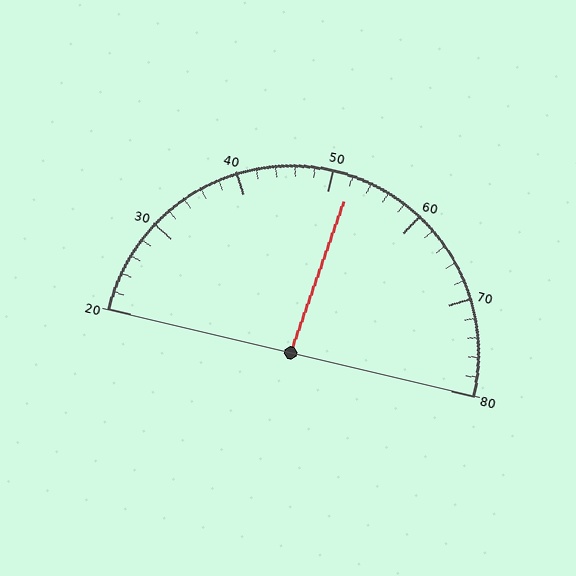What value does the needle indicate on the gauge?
The needle indicates approximately 52.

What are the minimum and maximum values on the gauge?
The gauge ranges from 20 to 80.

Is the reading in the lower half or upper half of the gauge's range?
The reading is in the upper half of the range (20 to 80).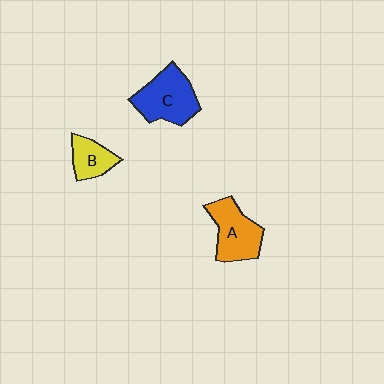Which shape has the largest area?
Shape C (blue).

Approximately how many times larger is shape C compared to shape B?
Approximately 1.8 times.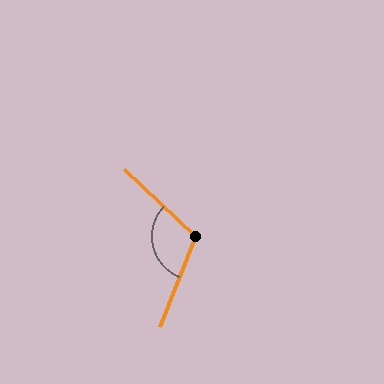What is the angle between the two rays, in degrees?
Approximately 112 degrees.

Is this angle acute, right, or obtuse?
It is obtuse.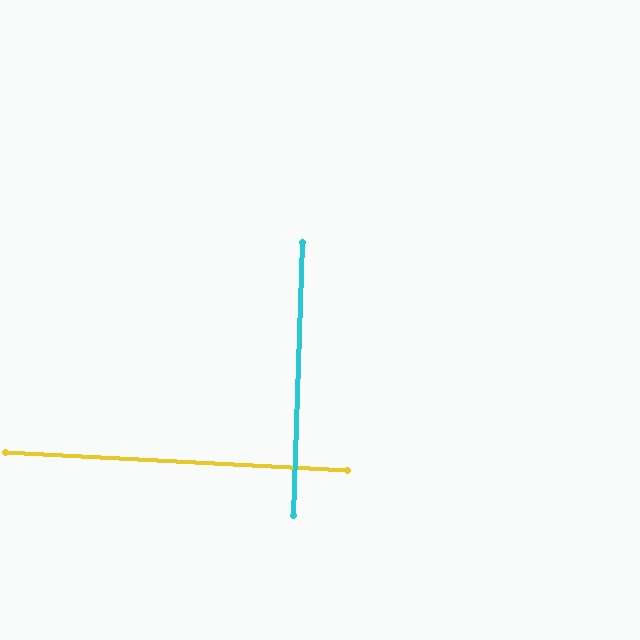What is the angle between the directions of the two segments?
Approximately 89 degrees.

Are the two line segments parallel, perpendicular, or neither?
Perpendicular — they meet at approximately 89°.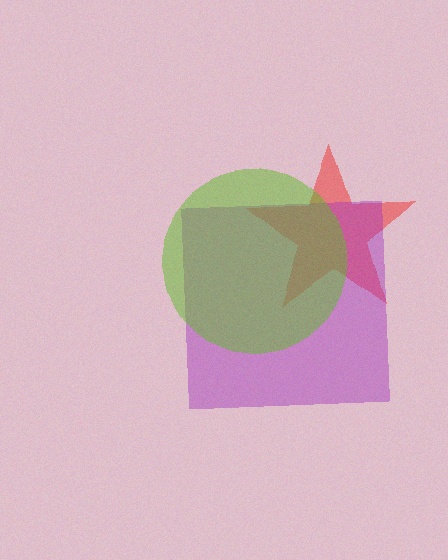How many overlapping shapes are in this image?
There are 3 overlapping shapes in the image.